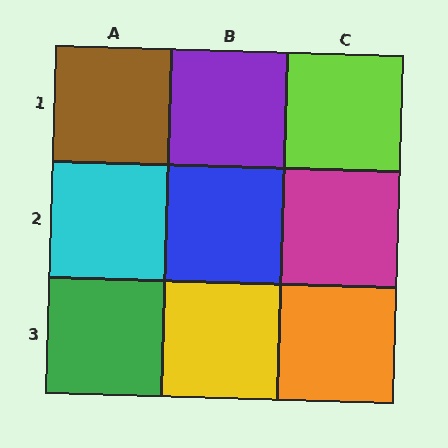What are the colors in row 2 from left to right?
Cyan, blue, magenta.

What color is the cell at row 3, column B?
Yellow.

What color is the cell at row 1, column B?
Purple.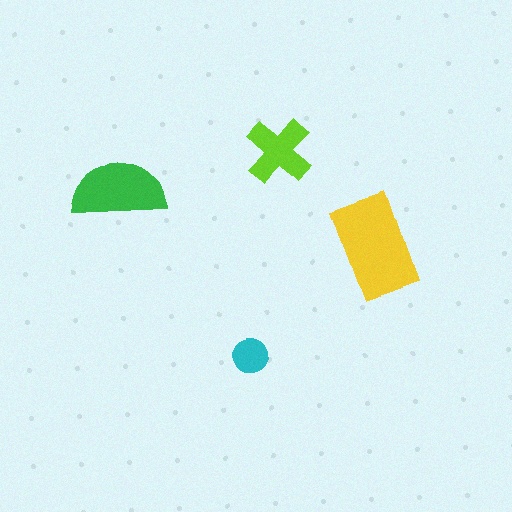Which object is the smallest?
The cyan circle.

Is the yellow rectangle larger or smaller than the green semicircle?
Larger.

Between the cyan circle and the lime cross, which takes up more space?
The lime cross.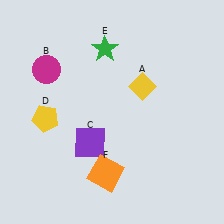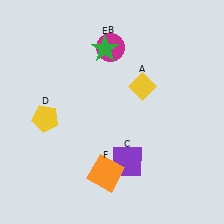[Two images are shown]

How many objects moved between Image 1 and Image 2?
2 objects moved between the two images.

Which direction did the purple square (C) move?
The purple square (C) moved right.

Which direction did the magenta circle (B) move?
The magenta circle (B) moved right.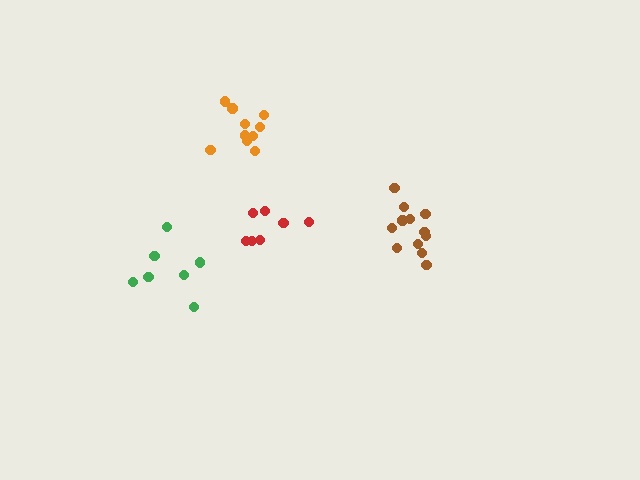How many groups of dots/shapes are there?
There are 4 groups.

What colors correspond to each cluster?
The clusters are colored: red, brown, orange, green.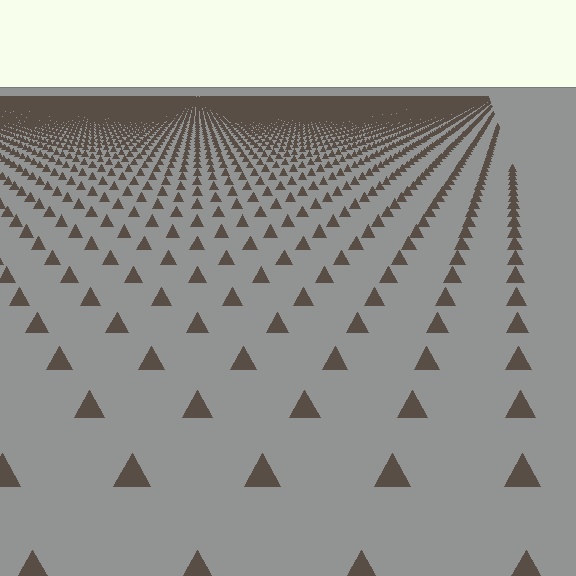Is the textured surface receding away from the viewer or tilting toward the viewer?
The surface is receding away from the viewer. Texture elements get smaller and denser toward the top.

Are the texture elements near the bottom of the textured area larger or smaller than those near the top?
Larger. Near the bottom, elements are closer to the viewer and appear at a bigger on-screen size.